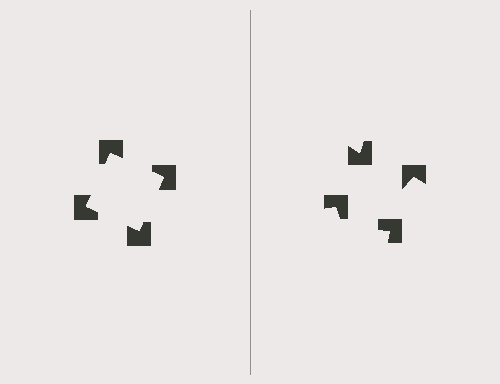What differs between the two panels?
The notched squares are positioned identically on both sides; only the wedge orientations differ. On the left they align to a square; on the right they are misaligned.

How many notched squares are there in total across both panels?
8 — 4 on each side.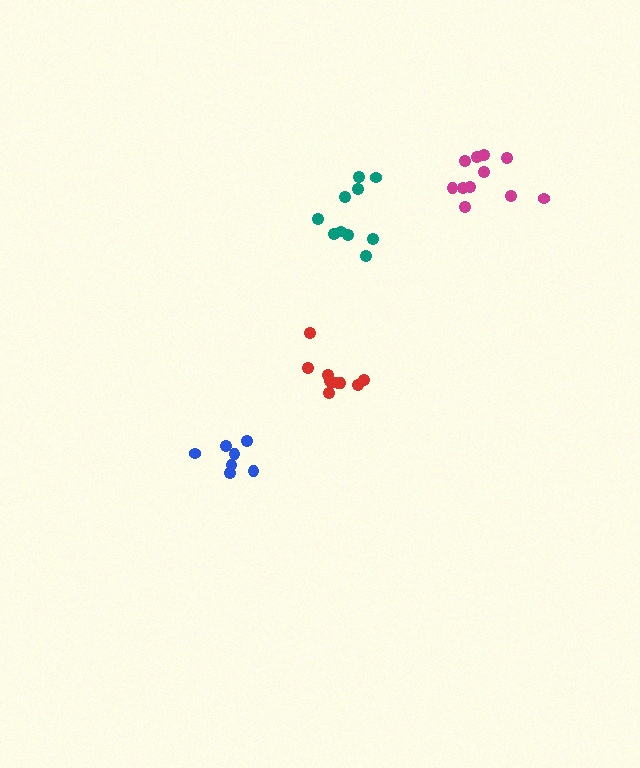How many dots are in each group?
Group 1: 11 dots, Group 2: 10 dots, Group 3: 10 dots, Group 4: 7 dots (38 total).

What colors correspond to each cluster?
The clusters are colored: magenta, red, teal, blue.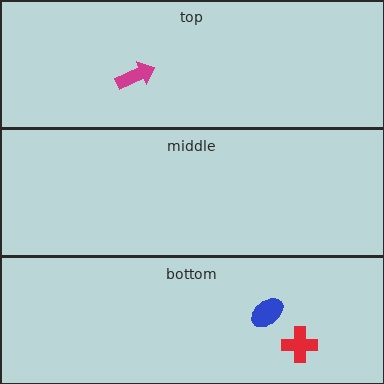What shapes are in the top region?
The magenta arrow.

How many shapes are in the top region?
1.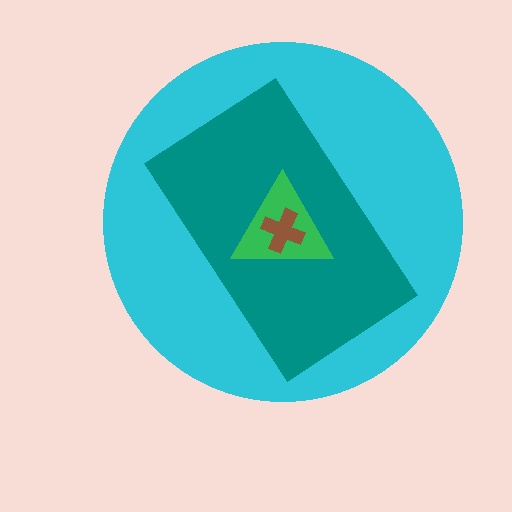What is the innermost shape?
The brown cross.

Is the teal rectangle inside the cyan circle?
Yes.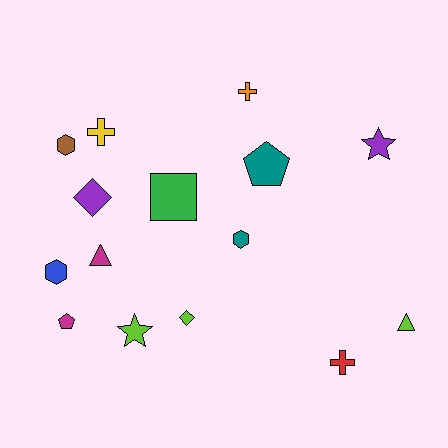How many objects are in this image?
There are 15 objects.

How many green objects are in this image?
There is 1 green object.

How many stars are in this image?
There are 2 stars.